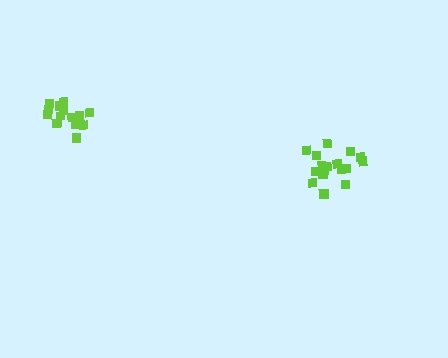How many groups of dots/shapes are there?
There are 2 groups.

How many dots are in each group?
Group 1: 18 dots, Group 2: 17 dots (35 total).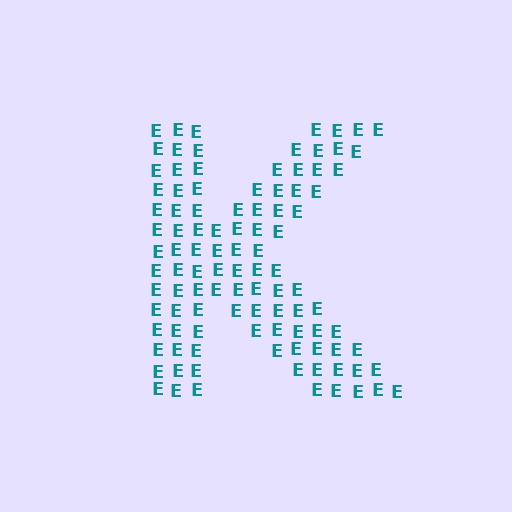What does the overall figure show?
The overall figure shows the letter K.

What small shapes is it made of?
It is made of small letter E's.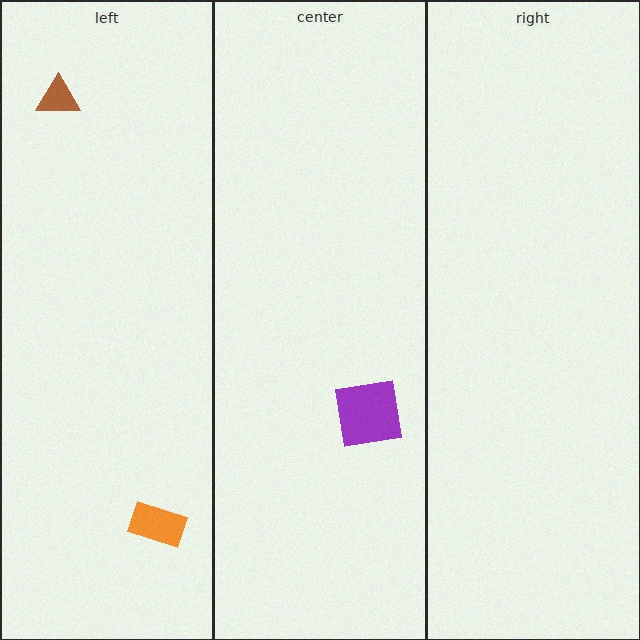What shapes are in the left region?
The brown triangle, the orange rectangle.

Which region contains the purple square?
The center region.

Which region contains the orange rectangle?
The left region.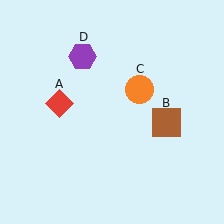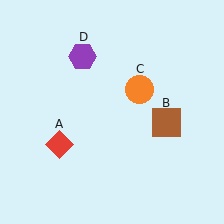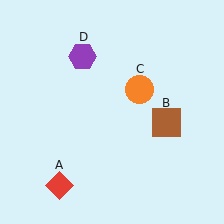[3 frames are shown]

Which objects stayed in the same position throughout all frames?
Brown square (object B) and orange circle (object C) and purple hexagon (object D) remained stationary.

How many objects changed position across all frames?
1 object changed position: red diamond (object A).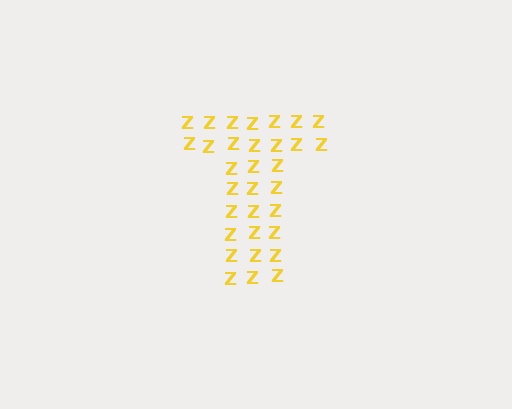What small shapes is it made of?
It is made of small letter Z's.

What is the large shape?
The large shape is the letter T.